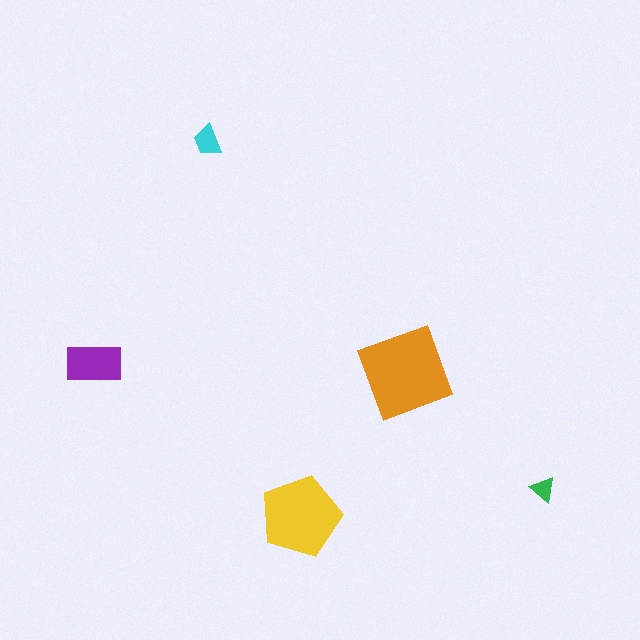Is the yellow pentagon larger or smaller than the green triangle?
Larger.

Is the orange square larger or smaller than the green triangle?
Larger.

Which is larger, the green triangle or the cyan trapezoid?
The cyan trapezoid.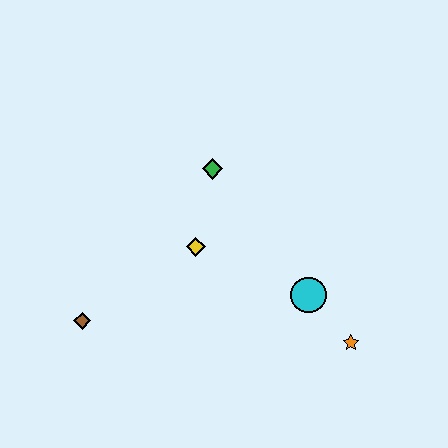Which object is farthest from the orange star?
The brown diamond is farthest from the orange star.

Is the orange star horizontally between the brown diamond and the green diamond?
No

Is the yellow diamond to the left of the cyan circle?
Yes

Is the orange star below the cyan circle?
Yes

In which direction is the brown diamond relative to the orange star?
The brown diamond is to the left of the orange star.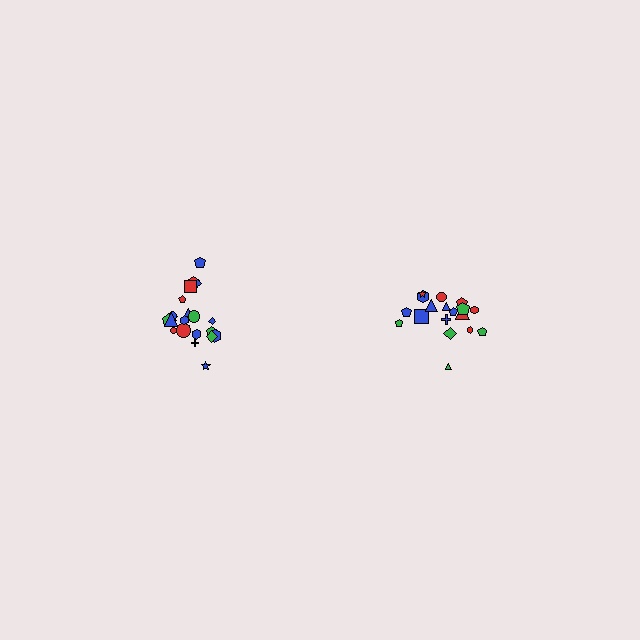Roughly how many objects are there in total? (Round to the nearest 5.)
Roughly 40 objects in total.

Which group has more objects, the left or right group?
The left group.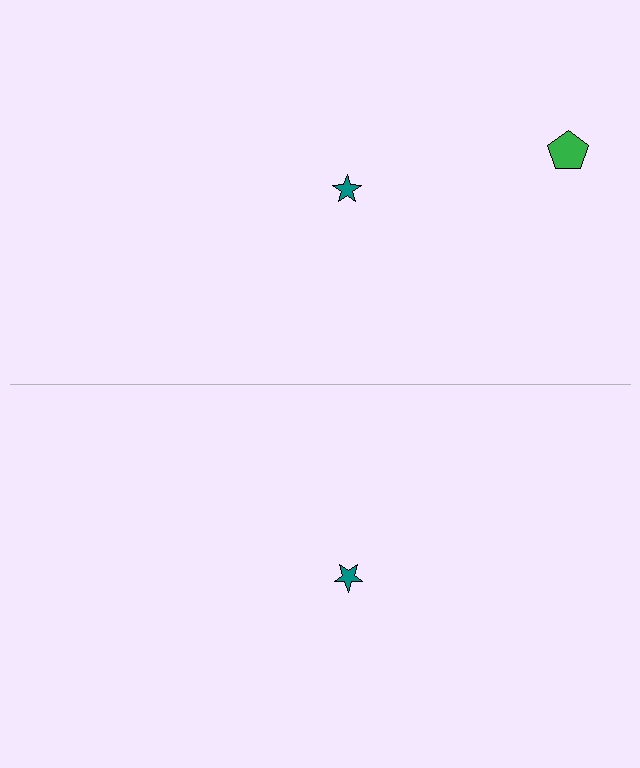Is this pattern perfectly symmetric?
No, the pattern is not perfectly symmetric. A green pentagon is missing from the bottom side.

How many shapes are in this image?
There are 3 shapes in this image.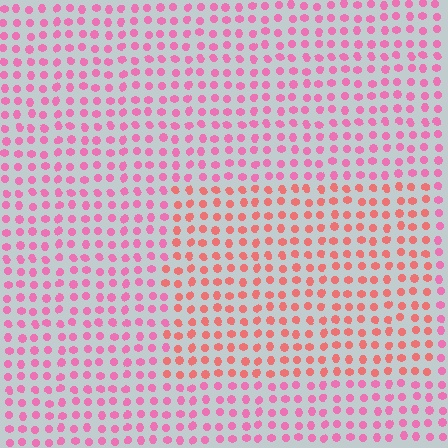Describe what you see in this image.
The image is filled with small pink elements in a uniform arrangement. A rectangle-shaped region is visible where the elements are tinted to a slightly different hue, forming a subtle color boundary.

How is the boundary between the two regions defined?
The boundary is defined purely by a slight shift in hue (about 32 degrees). Spacing, size, and orientation are identical on both sides.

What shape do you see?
I see a rectangle.